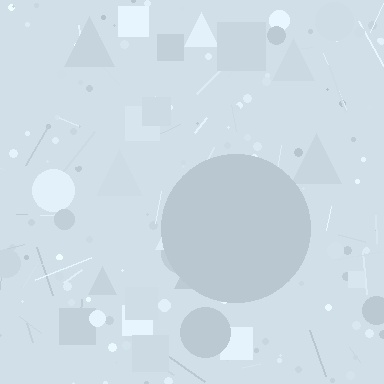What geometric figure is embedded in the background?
A circle is embedded in the background.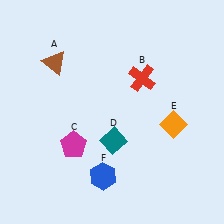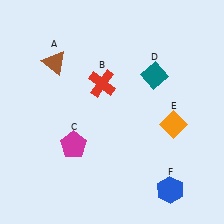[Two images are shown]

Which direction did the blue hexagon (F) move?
The blue hexagon (F) moved right.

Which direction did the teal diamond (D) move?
The teal diamond (D) moved up.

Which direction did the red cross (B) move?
The red cross (B) moved left.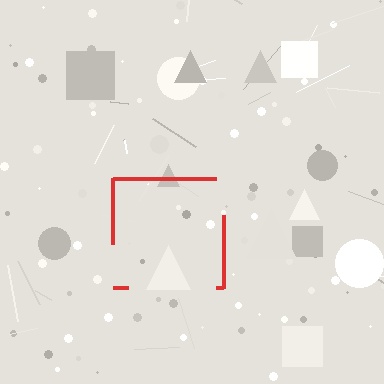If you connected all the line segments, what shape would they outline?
They would outline a square.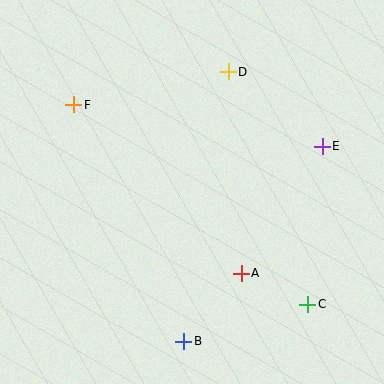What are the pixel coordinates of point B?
Point B is at (183, 341).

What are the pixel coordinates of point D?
Point D is at (228, 72).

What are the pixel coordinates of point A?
Point A is at (241, 273).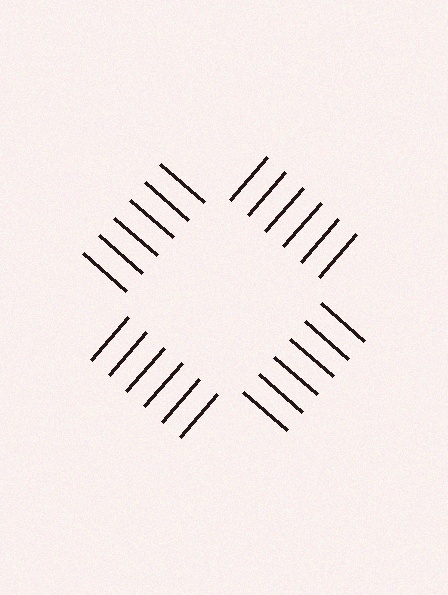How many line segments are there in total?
24 — 6 along each of the 4 edges.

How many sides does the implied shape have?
4 sides — the line-ends trace a square.